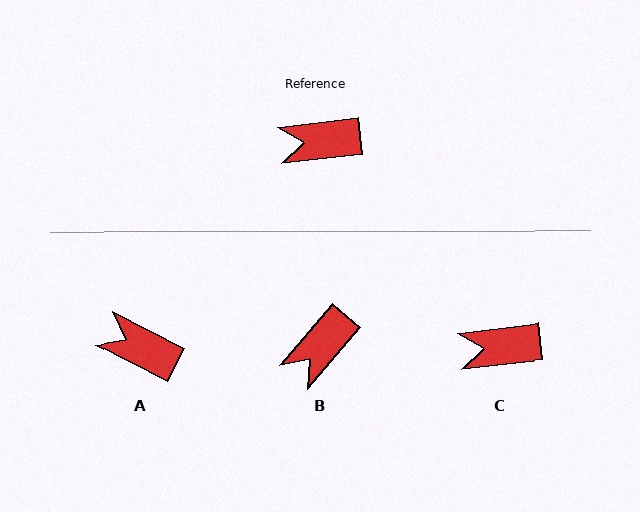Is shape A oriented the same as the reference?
No, it is off by about 34 degrees.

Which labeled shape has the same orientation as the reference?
C.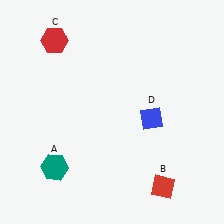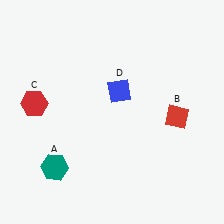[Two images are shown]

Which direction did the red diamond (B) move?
The red diamond (B) moved up.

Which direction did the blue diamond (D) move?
The blue diamond (D) moved left.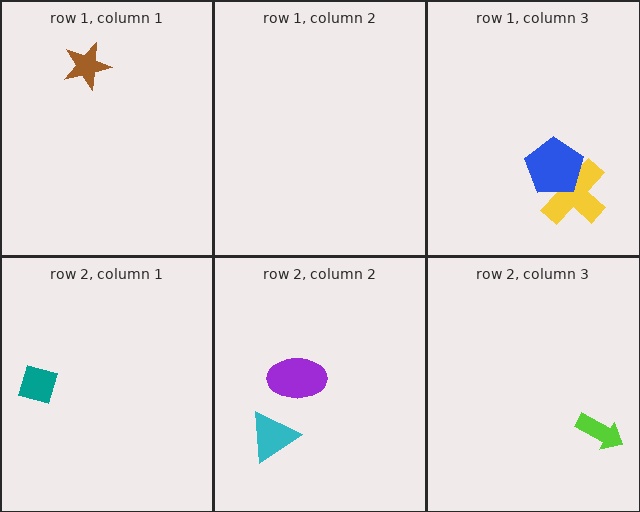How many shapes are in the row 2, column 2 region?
2.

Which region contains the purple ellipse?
The row 2, column 2 region.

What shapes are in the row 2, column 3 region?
The lime arrow.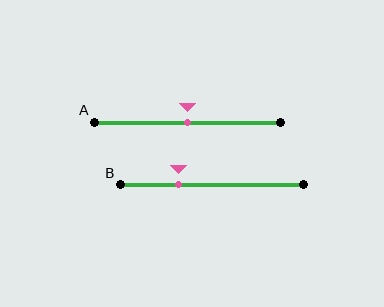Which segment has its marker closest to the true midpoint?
Segment A has its marker closest to the true midpoint.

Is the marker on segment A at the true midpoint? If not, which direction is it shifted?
Yes, the marker on segment A is at the true midpoint.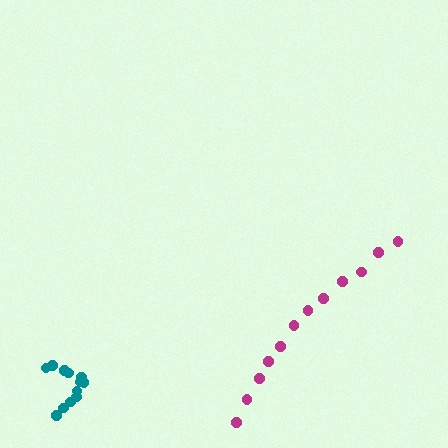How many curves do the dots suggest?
There are 2 distinct paths.